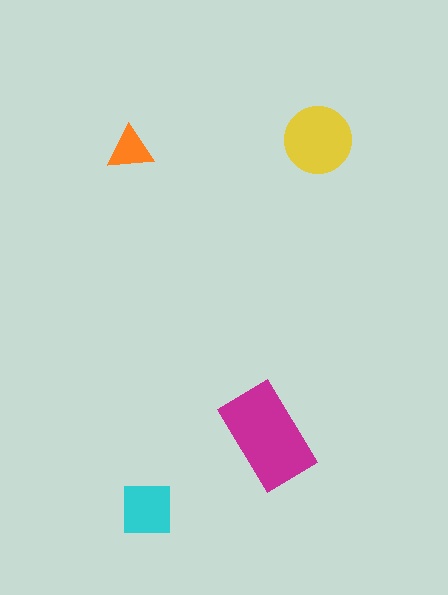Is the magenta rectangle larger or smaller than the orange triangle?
Larger.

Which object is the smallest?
The orange triangle.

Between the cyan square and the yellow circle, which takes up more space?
The yellow circle.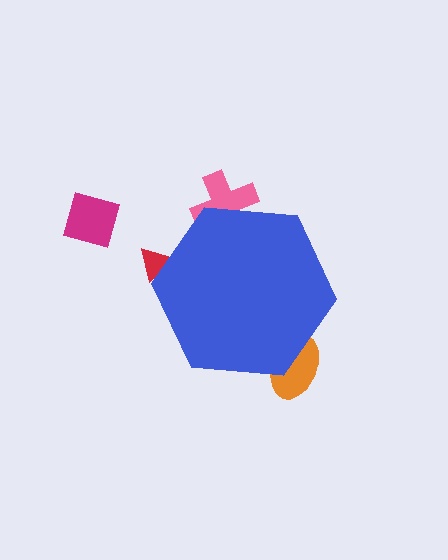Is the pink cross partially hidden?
Yes, the pink cross is partially hidden behind the blue hexagon.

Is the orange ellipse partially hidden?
Yes, the orange ellipse is partially hidden behind the blue hexagon.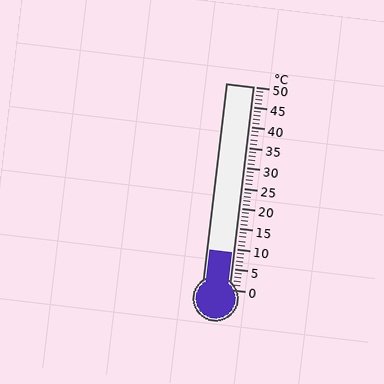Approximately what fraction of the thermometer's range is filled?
The thermometer is filled to approximately 20% of its range.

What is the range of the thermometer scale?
The thermometer scale ranges from 0°C to 50°C.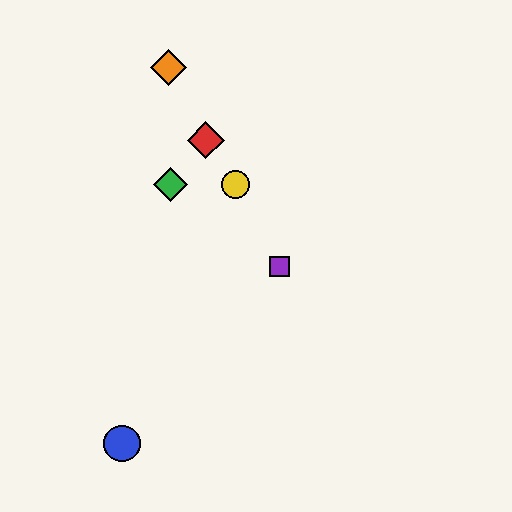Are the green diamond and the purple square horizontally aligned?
No, the green diamond is at y≈185 and the purple square is at y≈267.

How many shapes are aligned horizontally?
2 shapes (the green diamond, the yellow circle) are aligned horizontally.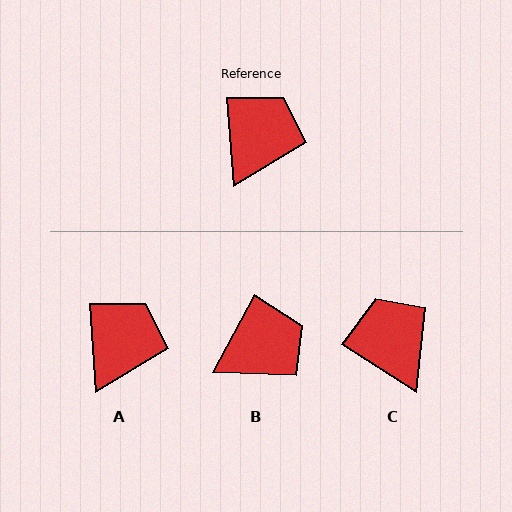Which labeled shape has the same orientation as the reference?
A.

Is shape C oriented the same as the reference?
No, it is off by about 53 degrees.